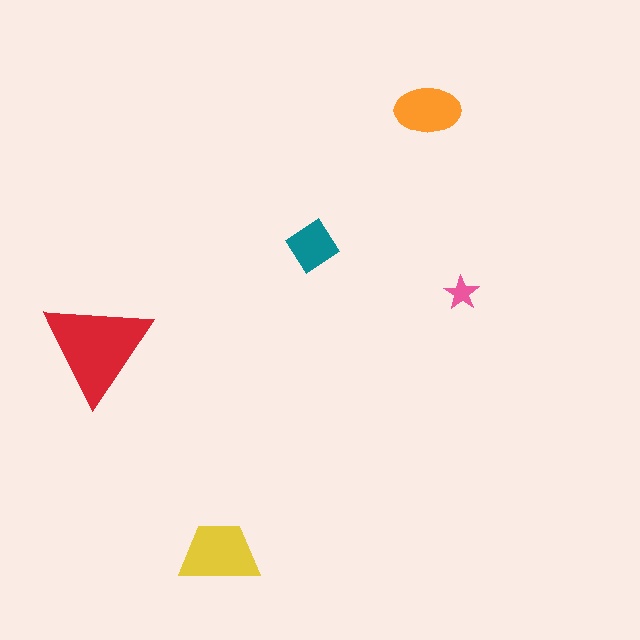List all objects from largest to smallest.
The red triangle, the yellow trapezoid, the orange ellipse, the teal diamond, the pink star.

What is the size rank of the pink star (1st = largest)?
5th.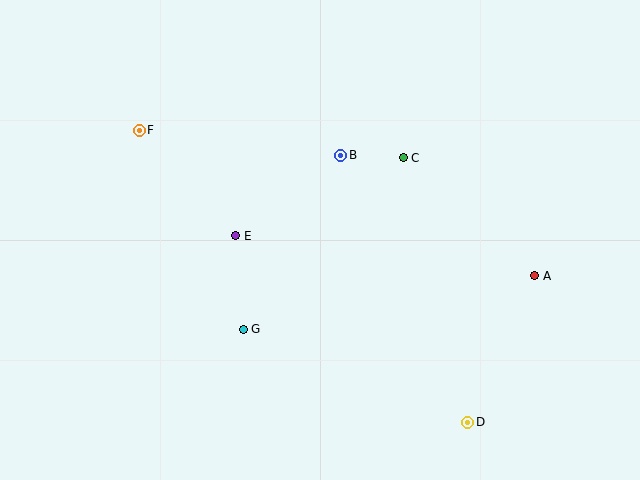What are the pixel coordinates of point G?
Point G is at (243, 329).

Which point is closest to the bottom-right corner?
Point D is closest to the bottom-right corner.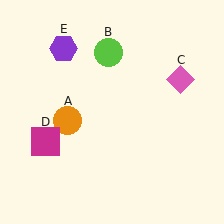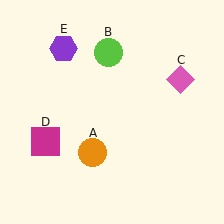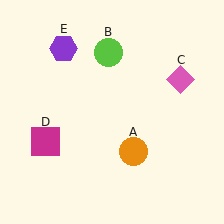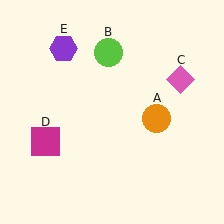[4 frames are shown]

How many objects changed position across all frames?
1 object changed position: orange circle (object A).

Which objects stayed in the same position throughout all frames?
Lime circle (object B) and pink diamond (object C) and magenta square (object D) and purple hexagon (object E) remained stationary.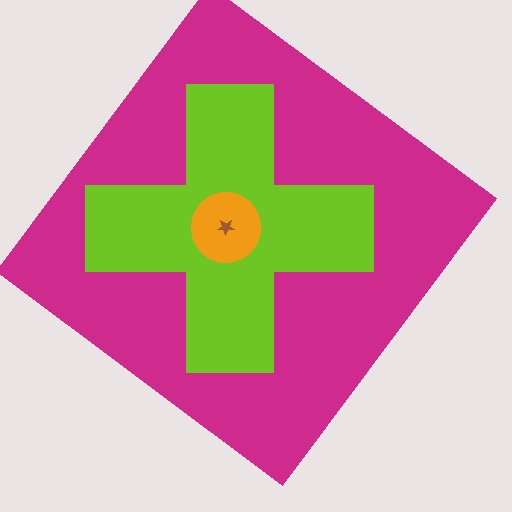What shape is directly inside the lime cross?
The orange circle.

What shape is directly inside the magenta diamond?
The lime cross.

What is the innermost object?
The brown star.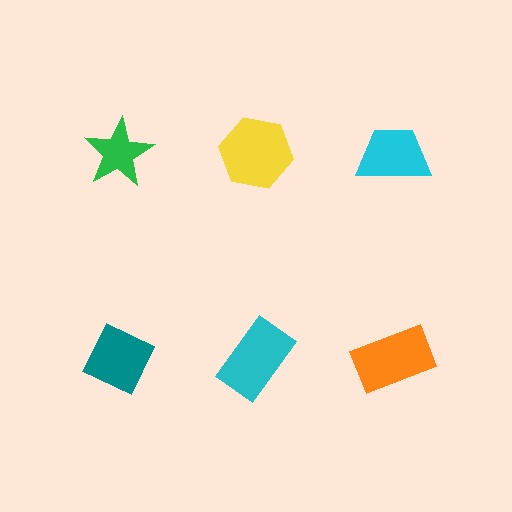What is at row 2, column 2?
A cyan rectangle.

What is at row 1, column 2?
A yellow hexagon.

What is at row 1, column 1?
A green star.